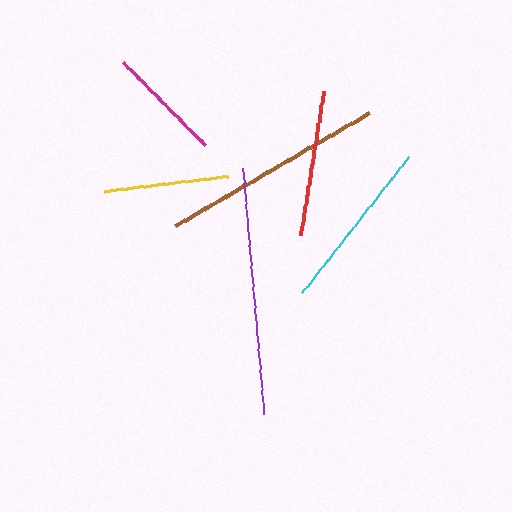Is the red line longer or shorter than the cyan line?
The cyan line is longer than the red line.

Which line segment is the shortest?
The magenta line is the shortest at approximately 117 pixels.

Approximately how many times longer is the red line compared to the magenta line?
The red line is approximately 1.2 times the length of the magenta line.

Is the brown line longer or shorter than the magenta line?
The brown line is longer than the magenta line.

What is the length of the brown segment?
The brown segment is approximately 225 pixels long.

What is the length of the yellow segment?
The yellow segment is approximately 125 pixels long.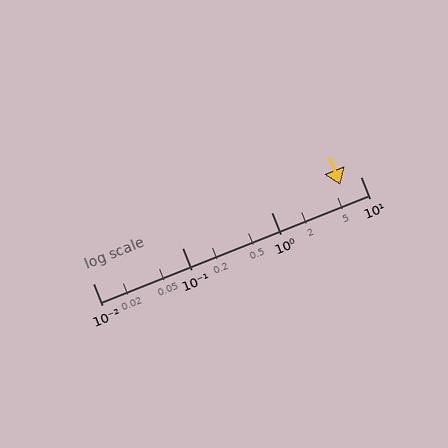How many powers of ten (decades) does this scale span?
The scale spans 3 decades, from 0.01 to 10.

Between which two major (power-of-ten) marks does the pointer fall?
The pointer is between 1 and 10.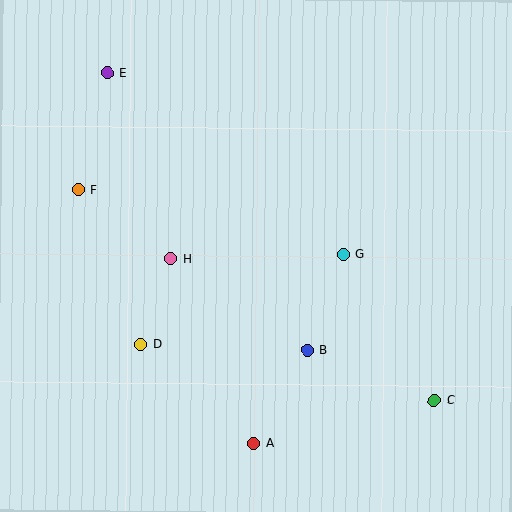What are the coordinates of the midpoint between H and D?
The midpoint between H and D is at (156, 301).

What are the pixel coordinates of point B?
Point B is at (307, 350).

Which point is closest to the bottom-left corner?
Point D is closest to the bottom-left corner.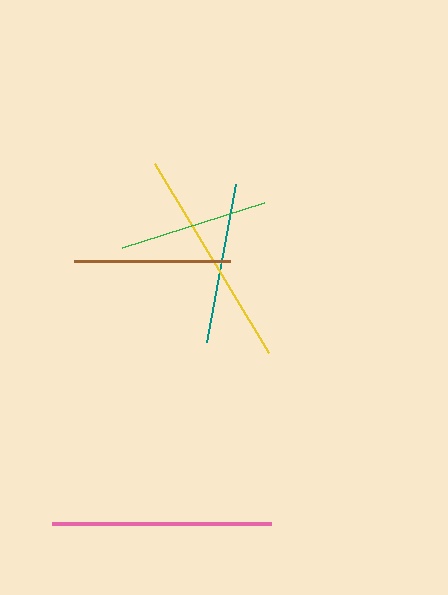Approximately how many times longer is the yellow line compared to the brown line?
The yellow line is approximately 1.4 times the length of the brown line.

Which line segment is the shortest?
The green line is the shortest at approximately 149 pixels.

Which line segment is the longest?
The yellow line is the longest at approximately 221 pixels.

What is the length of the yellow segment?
The yellow segment is approximately 221 pixels long.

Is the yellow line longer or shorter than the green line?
The yellow line is longer than the green line.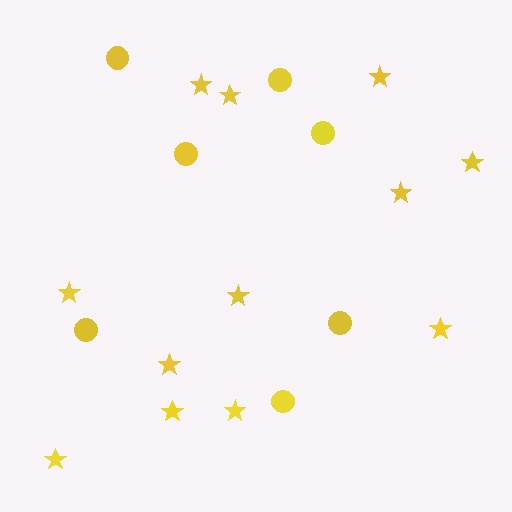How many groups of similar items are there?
There are 2 groups: one group of stars (12) and one group of circles (7).